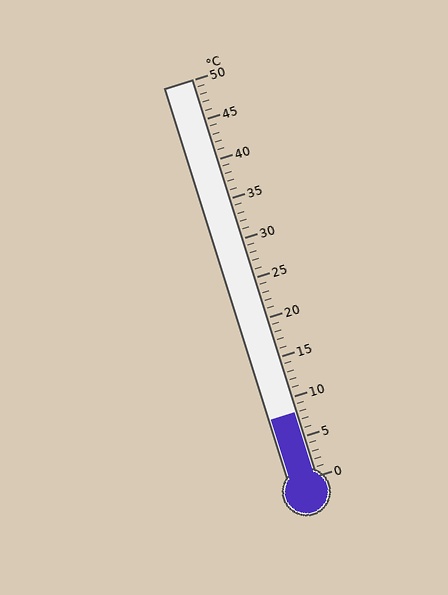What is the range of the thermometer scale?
The thermometer scale ranges from 0°C to 50°C.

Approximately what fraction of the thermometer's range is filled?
The thermometer is filled to approximately 15% of its range.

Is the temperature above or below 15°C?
The temperature is below 15°C.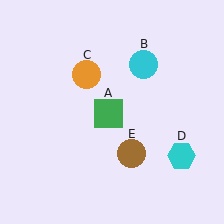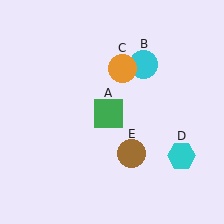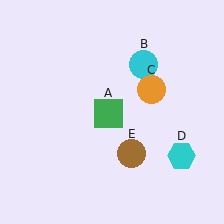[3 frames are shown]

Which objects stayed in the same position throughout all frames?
Green square (object A) and cyan circle (object B) and cyan hexagon (object D) and brown circle (object E) remained stationary.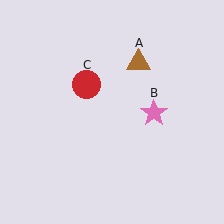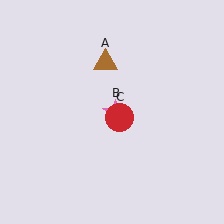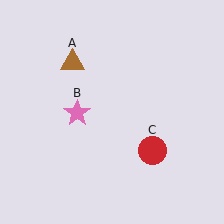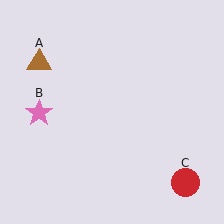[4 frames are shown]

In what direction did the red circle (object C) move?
The red circle (object C) moved down and to the right.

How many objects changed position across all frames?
3 objects changed position: brown triangle (object A), pink star (object B), red circle (object C).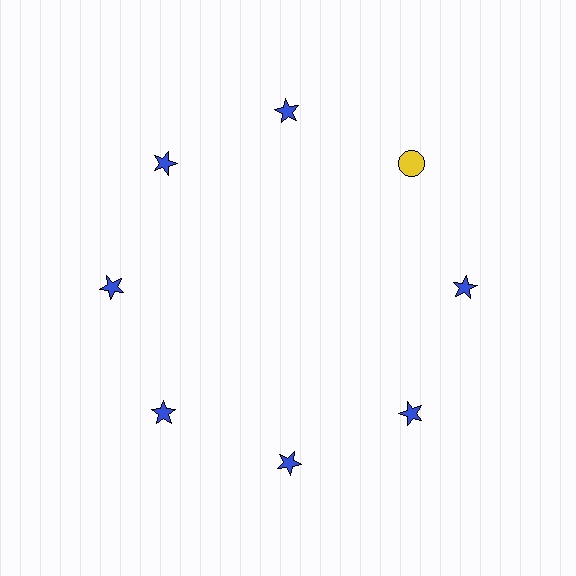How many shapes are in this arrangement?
There are 8 shapes arranged in a ring pattern.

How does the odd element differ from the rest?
It differs in both color (yellow instead of blue) and shape (circle instead of star).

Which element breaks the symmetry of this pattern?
The yellow circle at roughly the 2 o'clock position breaks the symmetry. All other shapes are blue stars.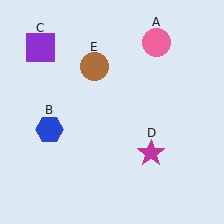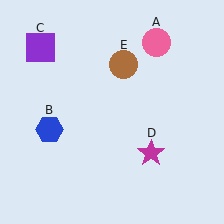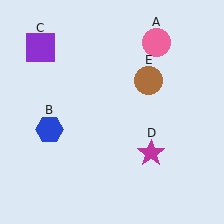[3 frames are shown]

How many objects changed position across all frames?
1 object changed position: brown circle (object E).